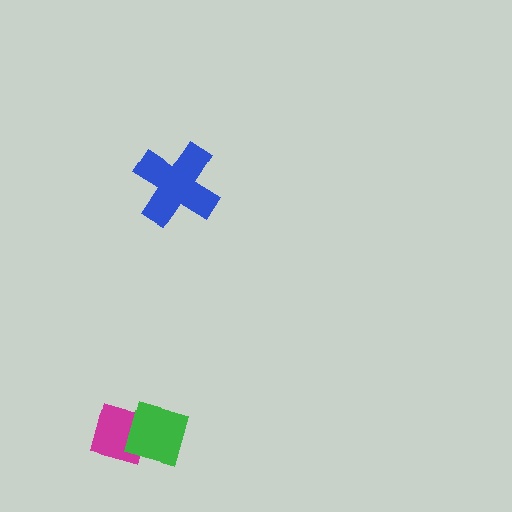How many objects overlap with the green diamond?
1 object overlaps with the green diamond.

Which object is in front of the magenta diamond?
The green diamond is in front of the magenta diamond.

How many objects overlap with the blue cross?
0 objects overlap with the blue cross.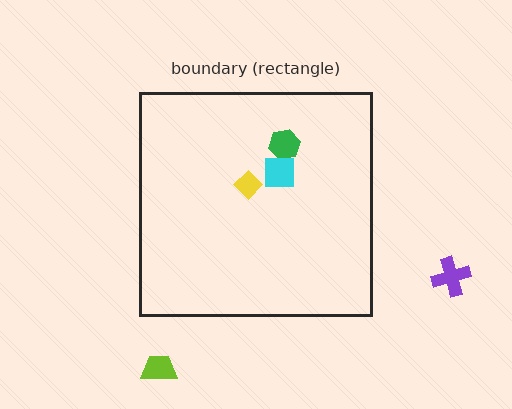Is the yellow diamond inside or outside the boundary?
Inside.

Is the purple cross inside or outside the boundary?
Outside.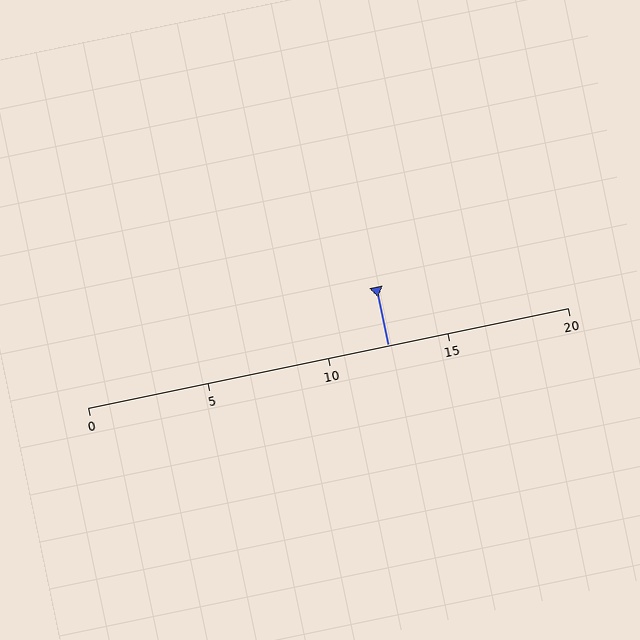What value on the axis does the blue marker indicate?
The marker indicates approximately 12.5.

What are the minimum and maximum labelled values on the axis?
The axis runs from 0 to 20.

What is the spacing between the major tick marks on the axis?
The major ticks are spaced 5 apart.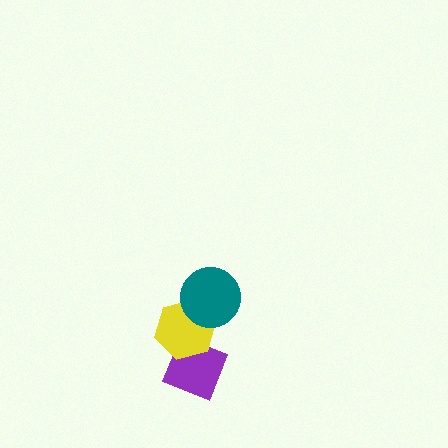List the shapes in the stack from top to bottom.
From top to bottom: the teal circle, the yellow hexagon, the purple diamond.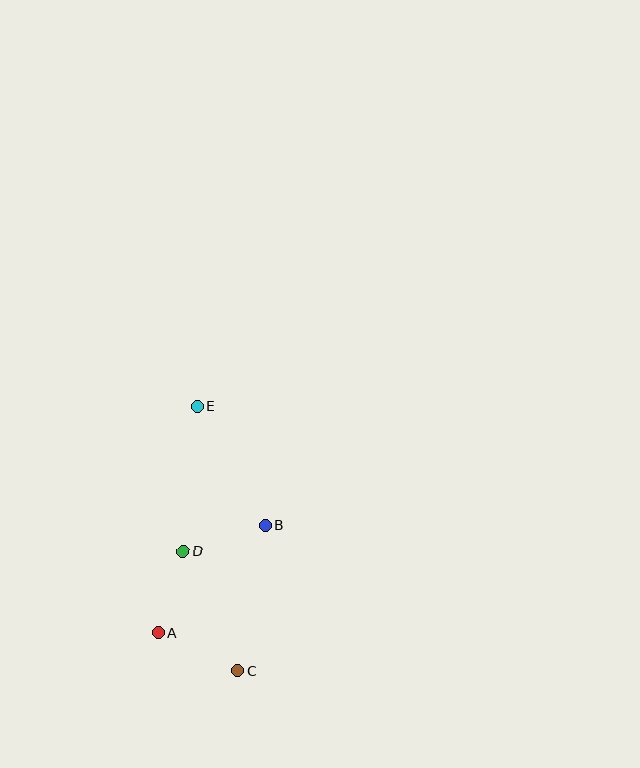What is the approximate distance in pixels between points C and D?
The distance between C and D is approximately 131 pixels.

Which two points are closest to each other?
Points A and D are closest to each other.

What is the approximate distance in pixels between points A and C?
The distance between A and C is approximately 88 pixels.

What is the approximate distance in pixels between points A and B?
The distance between A and B is approximately 151 pixels.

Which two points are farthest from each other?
Points C and E are farthest from each other.